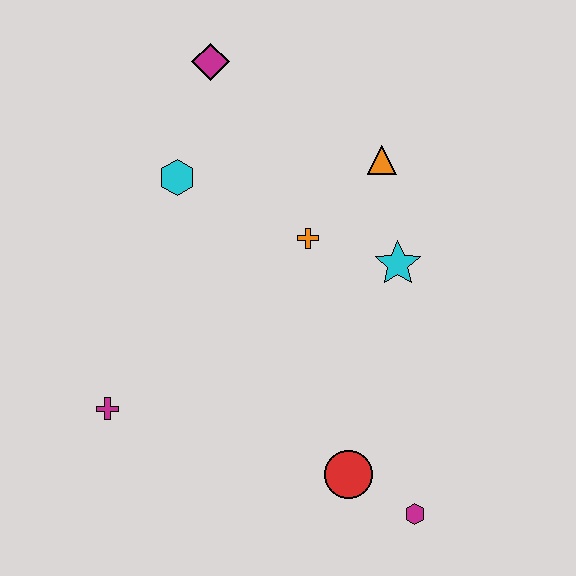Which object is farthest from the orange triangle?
The magenta cross is farthest from the orange triangle.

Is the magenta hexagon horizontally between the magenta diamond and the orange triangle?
No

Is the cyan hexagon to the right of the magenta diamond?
No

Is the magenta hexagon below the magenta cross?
Yes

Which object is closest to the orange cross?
The cyan star is closest to the orange cross.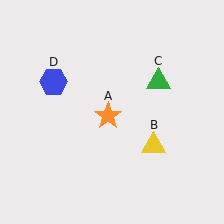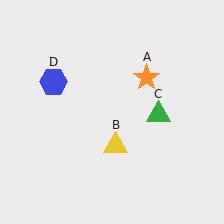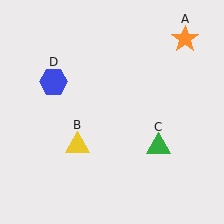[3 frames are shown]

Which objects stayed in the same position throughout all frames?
Blue hexagon (object D) remained stationary.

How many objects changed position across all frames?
3 objects changed position: orange star (object A), yellow triangle (object B), green triangle (object C).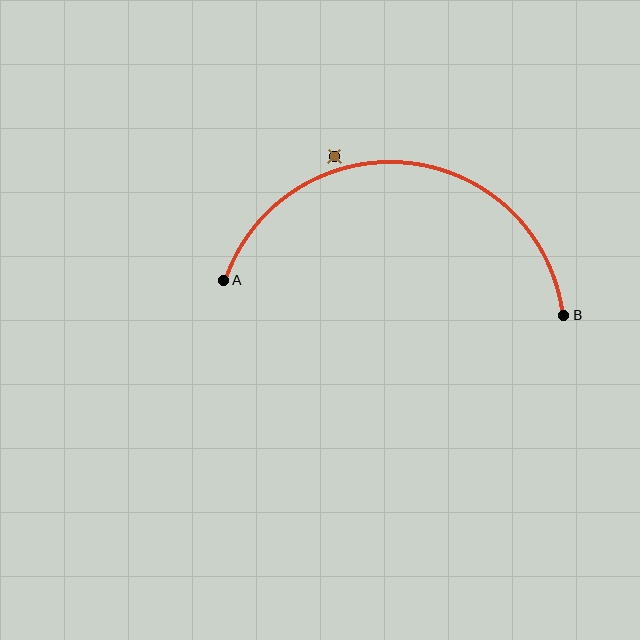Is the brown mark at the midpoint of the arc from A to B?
No — the brown mark does not lie on the arc at all. It sits slightly outside the curve.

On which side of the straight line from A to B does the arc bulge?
The arc bulges above the straight line connecting A and B.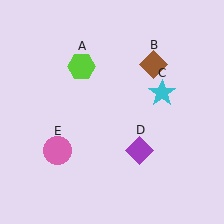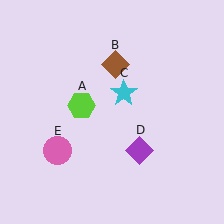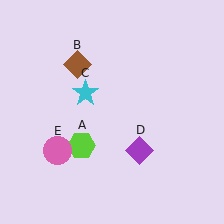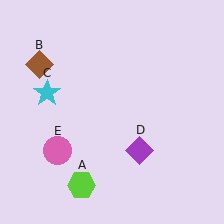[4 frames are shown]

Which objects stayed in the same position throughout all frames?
Purple diamond (object D) and pink circle (object E) remained stationary.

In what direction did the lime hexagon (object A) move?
The lime hexagon (object A) moved down.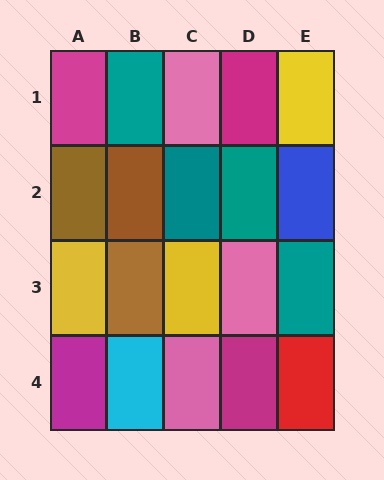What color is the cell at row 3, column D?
Pink.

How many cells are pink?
3 cells are pink.